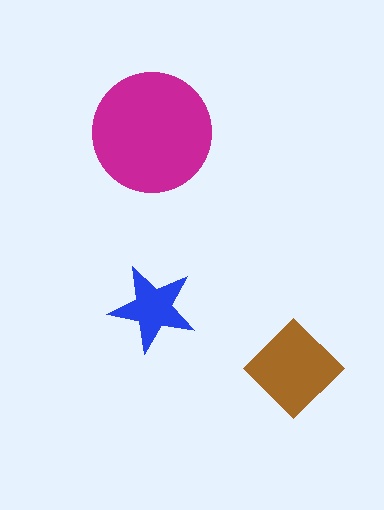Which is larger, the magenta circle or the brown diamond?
The magenta circle.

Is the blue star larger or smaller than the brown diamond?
Smaller.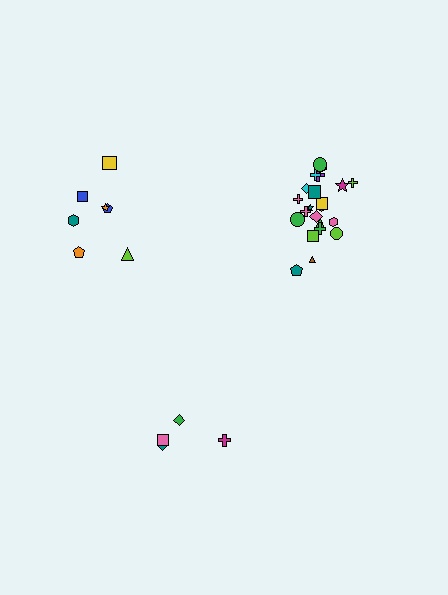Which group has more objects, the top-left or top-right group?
The top-right group.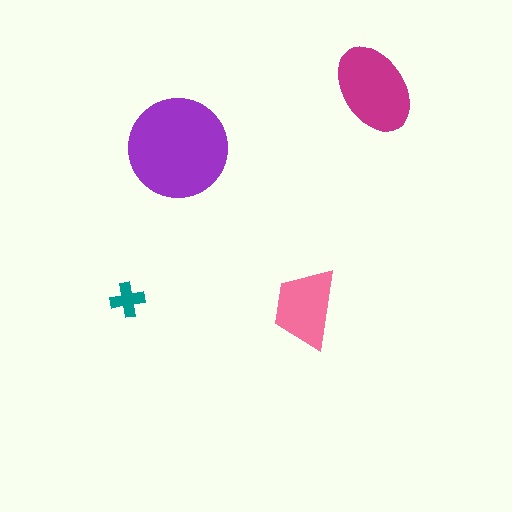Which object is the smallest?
The teal cross.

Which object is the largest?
The purple circle.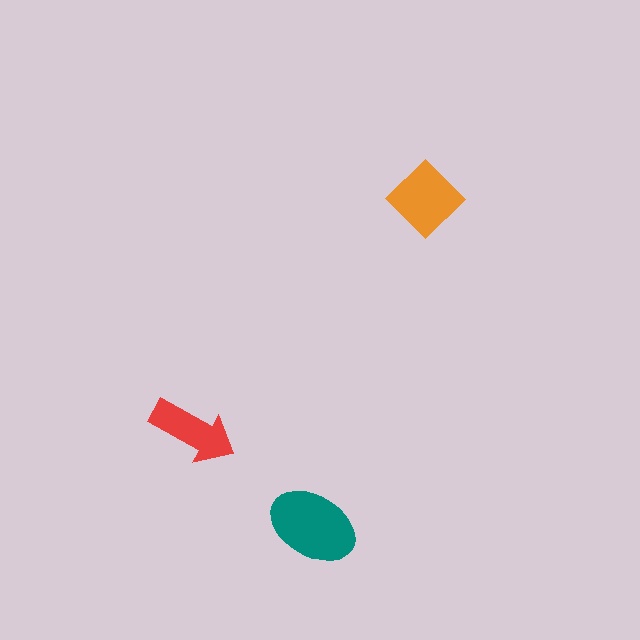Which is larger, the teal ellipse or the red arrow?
The teal ellipse.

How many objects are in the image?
There are 3 objects in the image.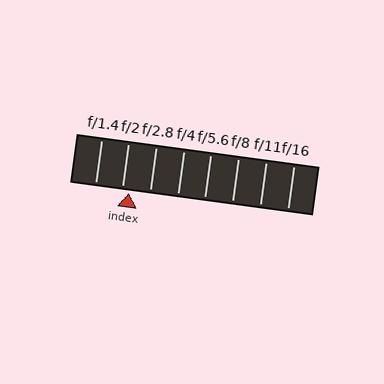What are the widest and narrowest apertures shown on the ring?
The widest aperture shown is f/1.4 and the narrowest is f/16.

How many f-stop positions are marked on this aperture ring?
There are 8 f-stop positions marked.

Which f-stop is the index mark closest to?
The index mark is closest to f/2.